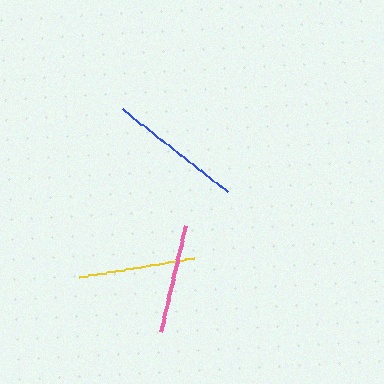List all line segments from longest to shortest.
From longest to shortest: blue, yellow, pink.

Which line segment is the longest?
The blue line is the longest at approximately 133 pixels.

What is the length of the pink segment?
The pink segment is approximately 108 pixels long.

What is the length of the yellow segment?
The yellow segment is approximately 116 pixels long.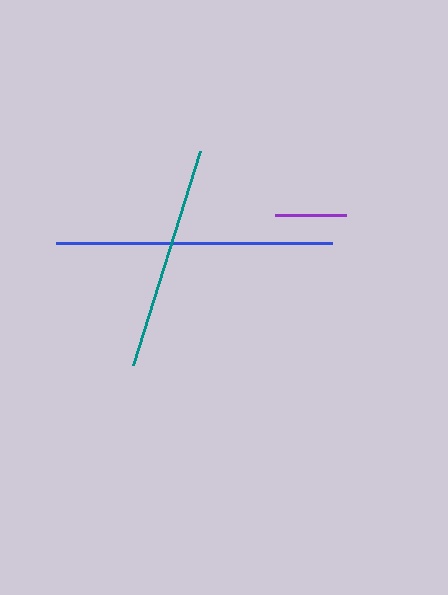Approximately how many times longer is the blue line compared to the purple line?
The blue line is approximately 3.9 times the length of the purple line.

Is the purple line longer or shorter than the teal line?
The teal line is longer than the purple line.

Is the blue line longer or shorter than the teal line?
The blue line is longer than the teal line.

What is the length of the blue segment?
The blue segment is approximately 276 pixels long.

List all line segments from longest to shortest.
From longest to shortest: blue, teal, purple.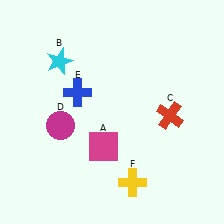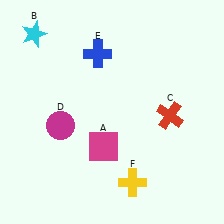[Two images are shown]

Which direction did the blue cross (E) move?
The blue cross (E) moved up.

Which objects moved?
The objects that moved are: the cyan star (B), the blue cross (E).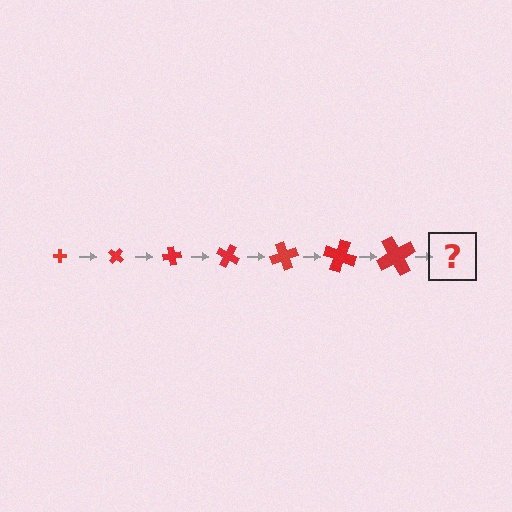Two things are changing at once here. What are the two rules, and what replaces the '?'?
The two rules are that the cross grows larger each step and it rotates 40 degrees each step. The '?' should be a cross, larger than the previous one and rotated 280 degrees from the start.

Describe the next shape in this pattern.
It should be a cross, larger than the previous one and rotated 280 degrees from the start.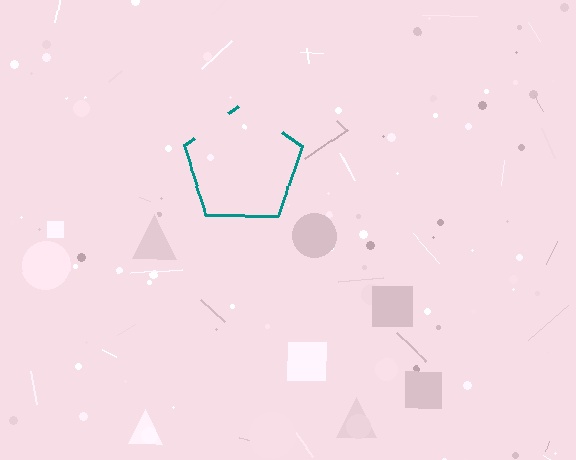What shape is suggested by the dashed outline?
The dashed outline suggests a pentagon.